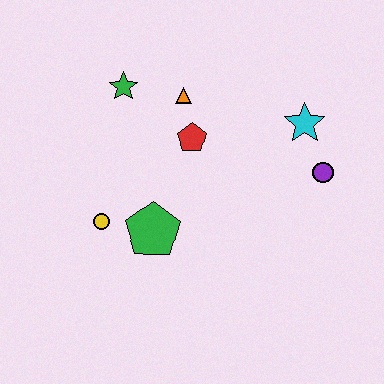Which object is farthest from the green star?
The purple circle is farthest from the green star.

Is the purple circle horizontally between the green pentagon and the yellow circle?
No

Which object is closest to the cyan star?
The purple circle is closest to the cyan star.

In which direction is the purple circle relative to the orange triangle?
The purple circle is to the right of the orange triangle.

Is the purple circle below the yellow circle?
No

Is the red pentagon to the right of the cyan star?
No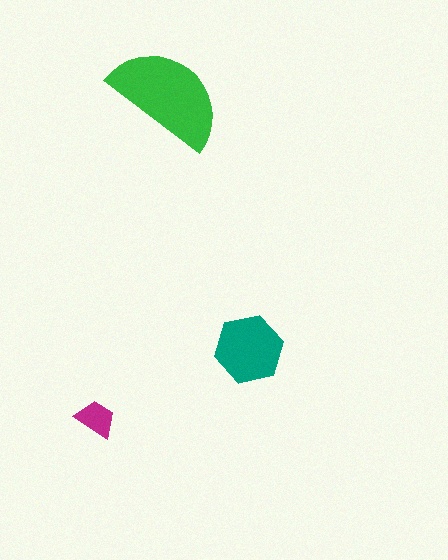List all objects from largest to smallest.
The green semicircle, the teal hexagon, the magenta trapezoid.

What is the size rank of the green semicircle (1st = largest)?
1st.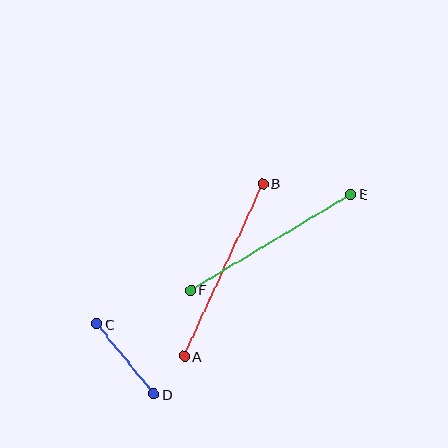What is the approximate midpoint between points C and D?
The midpoint is at approximately (125, 359) pixels.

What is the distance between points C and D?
The distance is approximately 91 pixels.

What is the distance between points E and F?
The distance is approximately 187 pixels.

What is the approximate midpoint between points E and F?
The midpoint is at approximately (271, 242) pixels.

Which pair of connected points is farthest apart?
Points A and B are farthest apart.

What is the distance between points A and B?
The distance is approximately 190 pixels.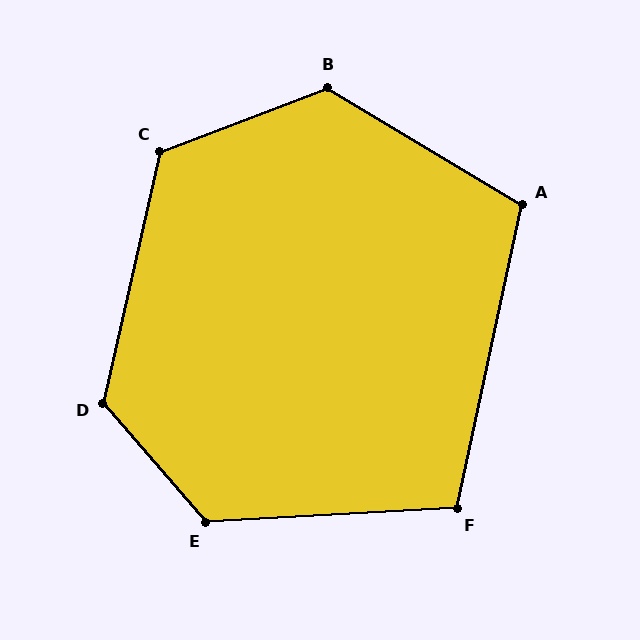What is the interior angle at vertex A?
Approximately 109 degrees (obtuse).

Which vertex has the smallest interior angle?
F, at approximately 105 degrees.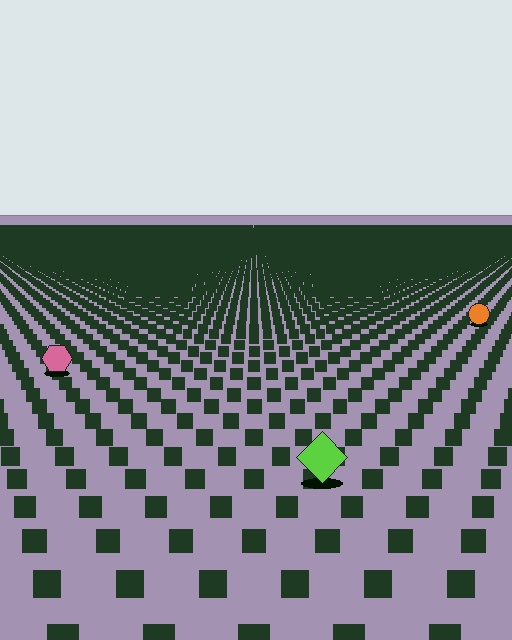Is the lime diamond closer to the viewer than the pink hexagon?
Yes. The lime diamond is closer — you can tell from the texture gradient: the ground texture is coarser near it.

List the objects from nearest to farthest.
From nearest to farthest: the lime diamond, the pink hexagon, the orange circle.